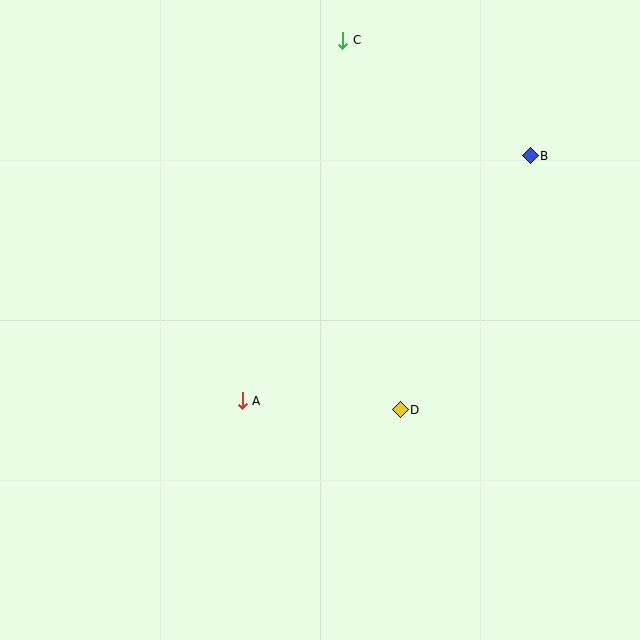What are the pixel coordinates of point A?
Point A is at (242, 401).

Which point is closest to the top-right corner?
Point B is closest to the top-right corner.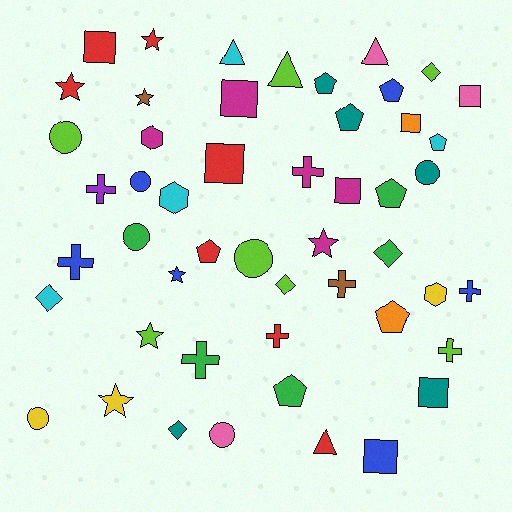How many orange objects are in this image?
There are 2 orange objects.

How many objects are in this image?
There are 50 objects.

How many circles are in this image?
There are 7 circles.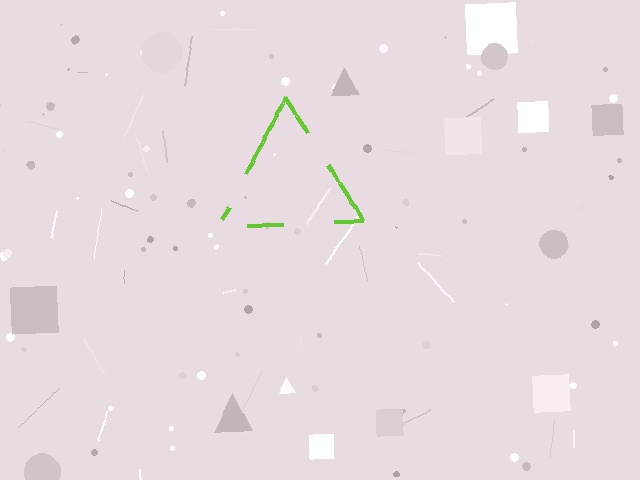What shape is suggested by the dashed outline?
The dashed outline suggests a triangle.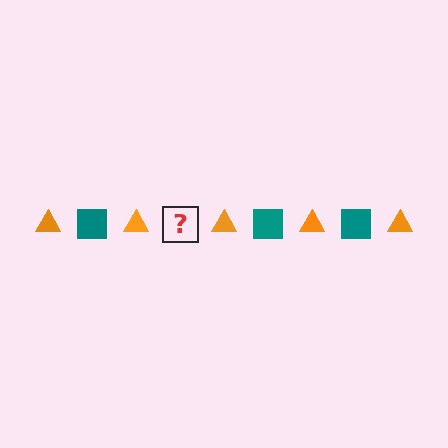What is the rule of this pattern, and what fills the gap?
The rule is that the pattern alternates between orange triangle and teal square. The gap should be filled with a teal square.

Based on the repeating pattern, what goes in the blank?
The blank should be a teal square.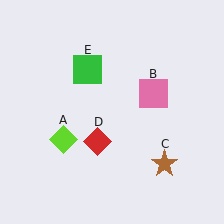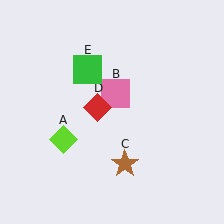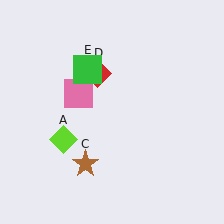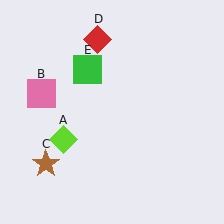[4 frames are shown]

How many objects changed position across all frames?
3 objects changed position: pink square (object B), brown star (object C), red diamond (object D).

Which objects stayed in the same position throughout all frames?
Lime diamond (object A) and green square (object E) remained stationary.